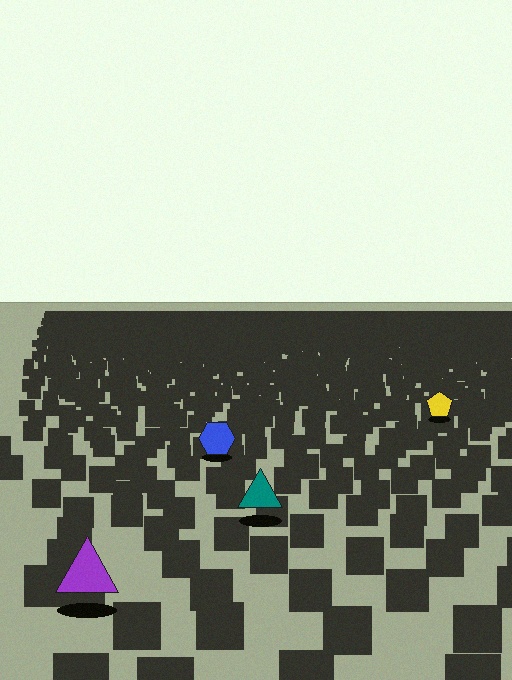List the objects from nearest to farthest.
From nearest to farthest: the purple triangle, the teal triangle, the blue hexagon, the yellow pentagon.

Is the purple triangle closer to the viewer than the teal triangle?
Yes. The purple triangle is closer — you can tell from the texture gradient: the ground texture is coarser near it.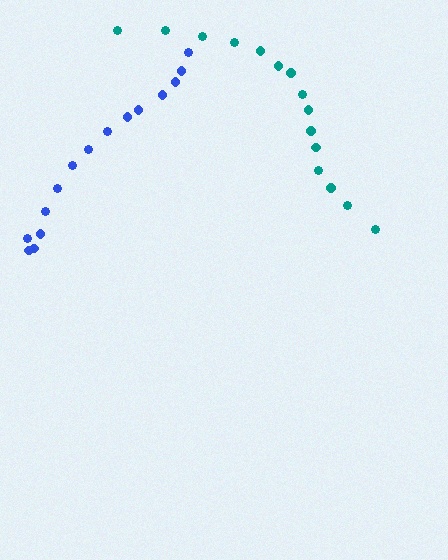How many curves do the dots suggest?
There are 2 distinct paths.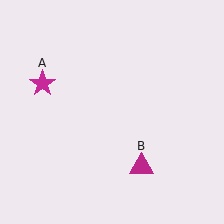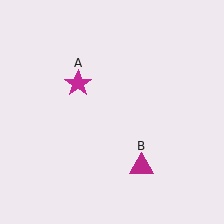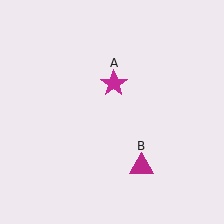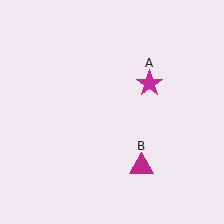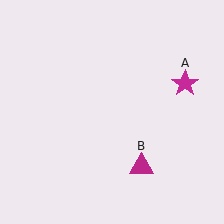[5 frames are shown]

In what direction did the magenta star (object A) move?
The magenta star (object A) moved right.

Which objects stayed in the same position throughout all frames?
Magenta triangle (object B) remained stationary.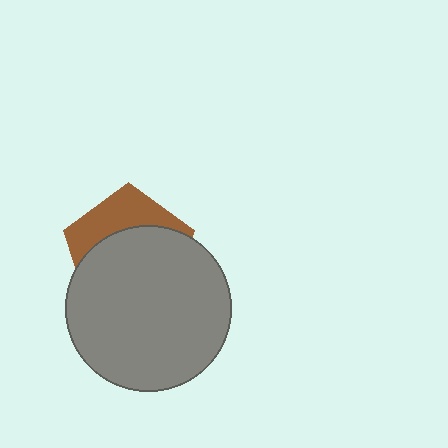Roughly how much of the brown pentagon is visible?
A small part of it is visible (roughly 34%).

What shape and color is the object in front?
The object in front is a gray circle.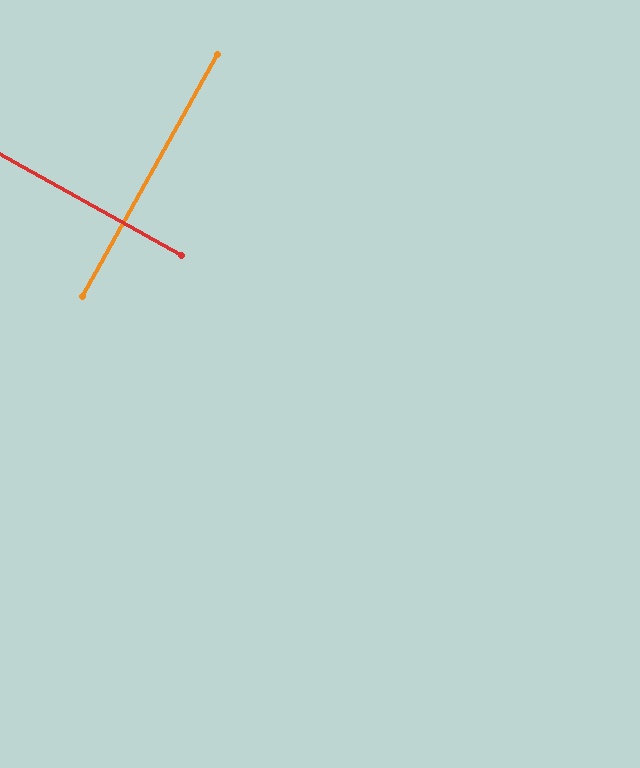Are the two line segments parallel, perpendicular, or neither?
Perpendicular — they meet at approximately 90°.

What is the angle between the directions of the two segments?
Approximately 90 degrees.